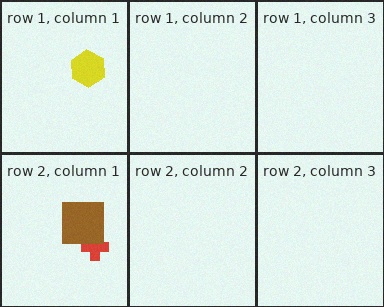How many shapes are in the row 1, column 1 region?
1.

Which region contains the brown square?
The row 2, column 1 region.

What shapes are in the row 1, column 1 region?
The yellow hexagon.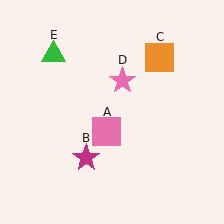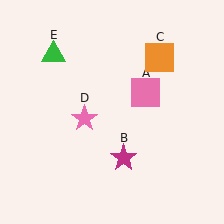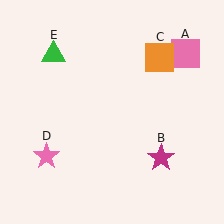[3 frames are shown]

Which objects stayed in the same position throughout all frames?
Orange square (object C) and green triangle (object E) remained stationary.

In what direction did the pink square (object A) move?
The pink square (object A) moved up and to the right.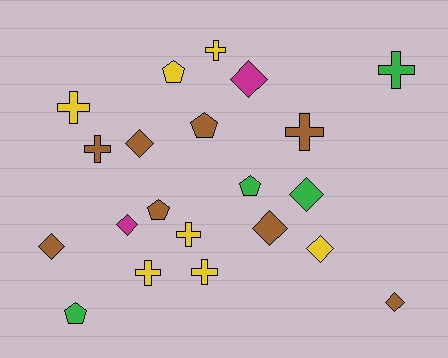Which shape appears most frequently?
Diamond, with 8 objects.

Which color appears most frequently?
Brown, with 8 objects.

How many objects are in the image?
There are 21 objects.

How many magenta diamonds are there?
There are 2 magenta diamonds.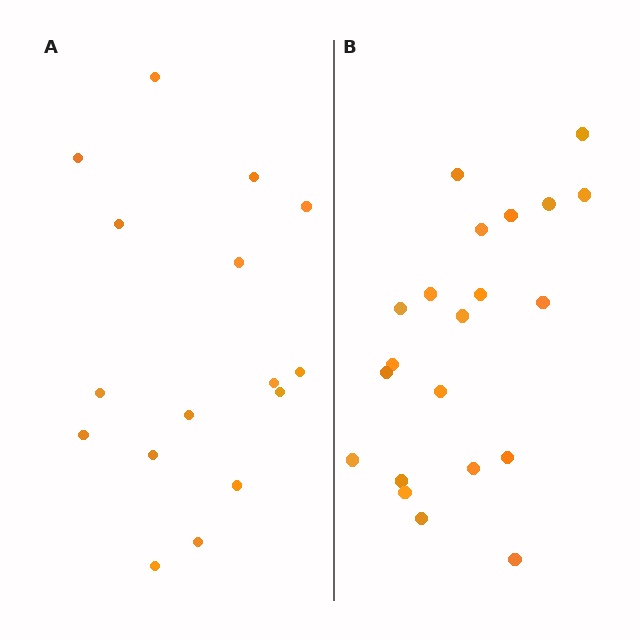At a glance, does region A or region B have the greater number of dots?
Region B (the right region) has more dots.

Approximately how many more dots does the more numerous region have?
Region B has about 5 more dots than region A.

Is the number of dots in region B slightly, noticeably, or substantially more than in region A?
Region B has noticeably more, but not dramatically so. The ratio is roughly 1.3 to 1.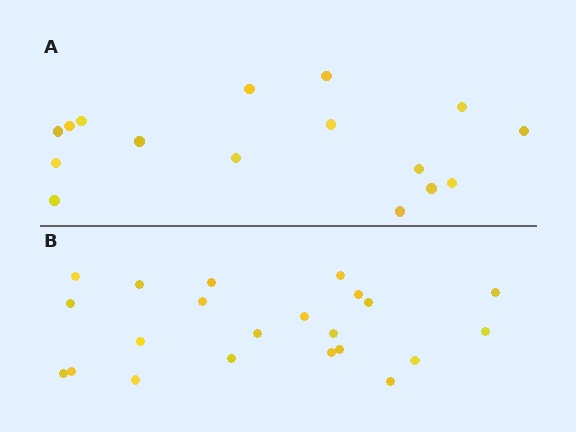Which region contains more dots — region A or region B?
Region B (the bottom region) has more dots.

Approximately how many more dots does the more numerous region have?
Region B has about 6 more dots than region A.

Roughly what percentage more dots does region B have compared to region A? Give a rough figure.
About 40% more.